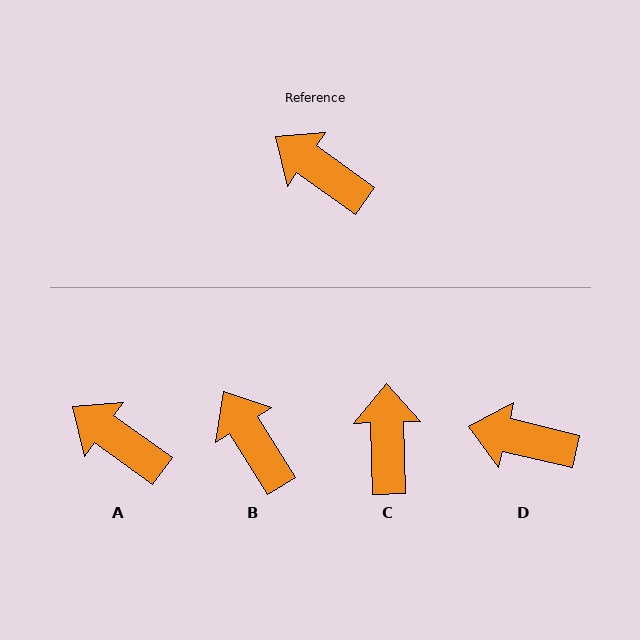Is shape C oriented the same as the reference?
No, it is off by about 53 degrees.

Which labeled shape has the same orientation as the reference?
A.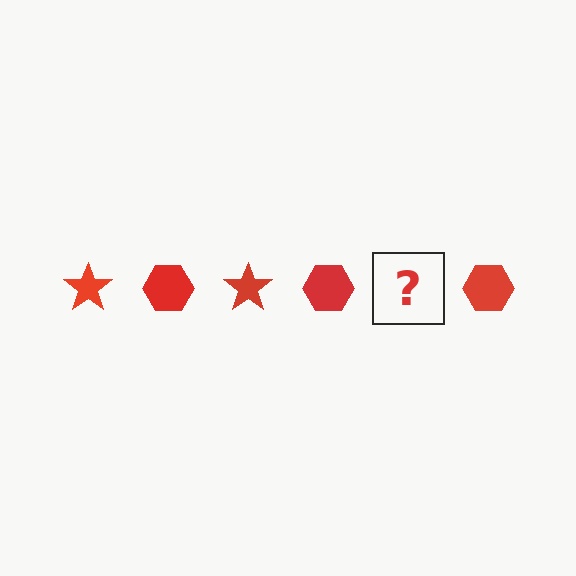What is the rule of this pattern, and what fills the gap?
The rule is that the pattern cycles through star, hexagon shapes in red. The gap should be filled with a red star.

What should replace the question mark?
The question mark should be replaced with a red star.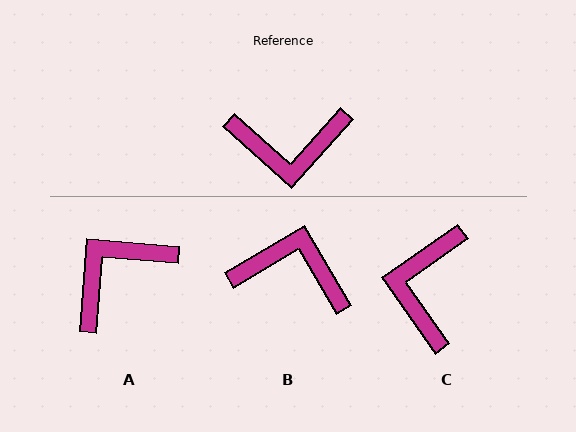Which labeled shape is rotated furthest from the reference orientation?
B, about 163 degrees away.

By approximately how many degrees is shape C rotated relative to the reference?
Approximately 103 degrees clockwise.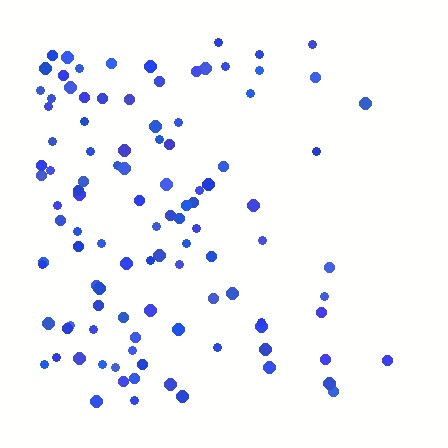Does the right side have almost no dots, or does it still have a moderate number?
Still a moderate number, just noticeably fewer than the left.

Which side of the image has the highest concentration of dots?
The left.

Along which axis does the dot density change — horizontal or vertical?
Horizontal.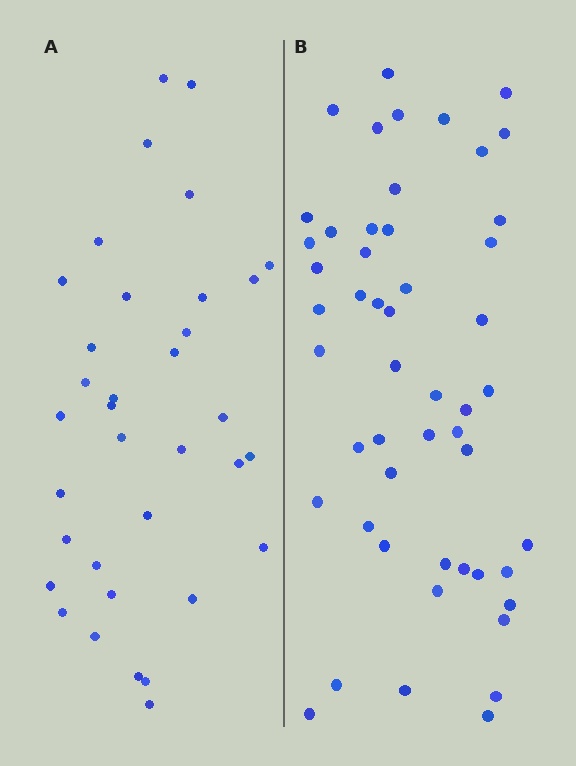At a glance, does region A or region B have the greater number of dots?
Region B (the right region) has more dots.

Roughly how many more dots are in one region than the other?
Region B has approximately 15 more dots than region A.